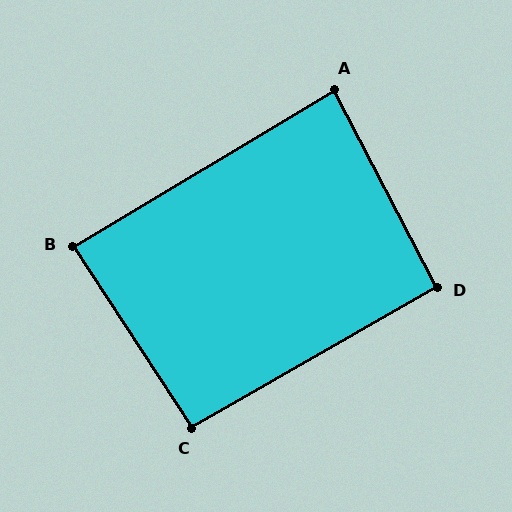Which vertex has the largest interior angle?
C, at approximately 93 degrees.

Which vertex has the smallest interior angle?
A, at approximately 87 degrees.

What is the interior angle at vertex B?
Approximately 88 degrees (approximately right).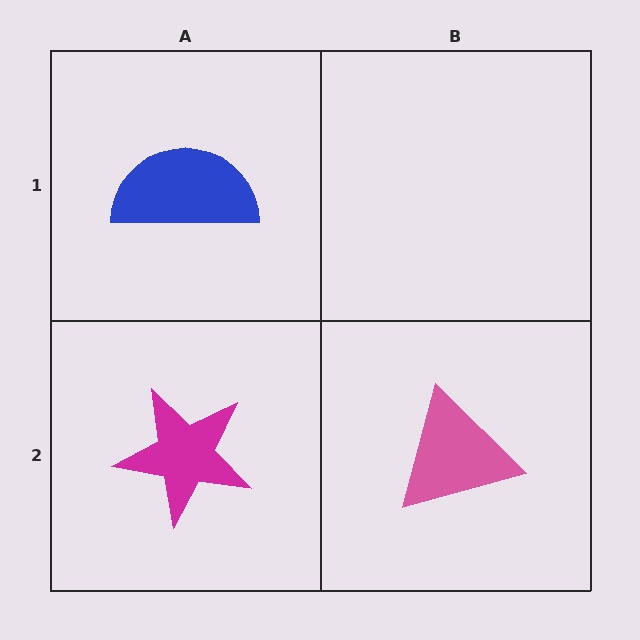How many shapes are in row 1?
1 shape.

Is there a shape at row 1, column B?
No, that cell is empty.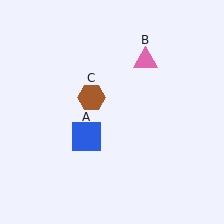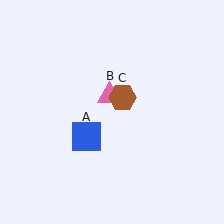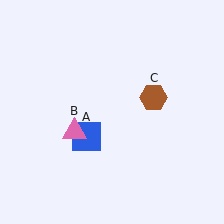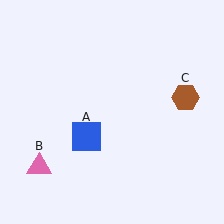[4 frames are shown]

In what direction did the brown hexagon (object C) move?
The brown hexagon (object C) moved right.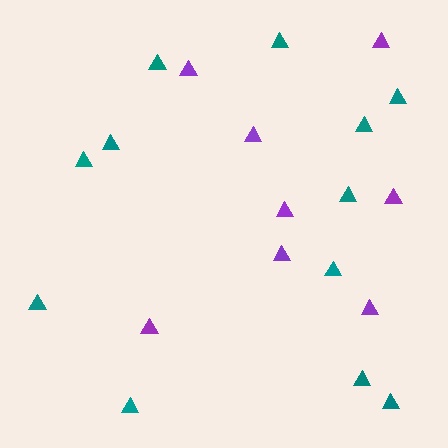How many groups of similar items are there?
There are 2 groups: one group of purple triangles (8) and one group of teal triangles (12).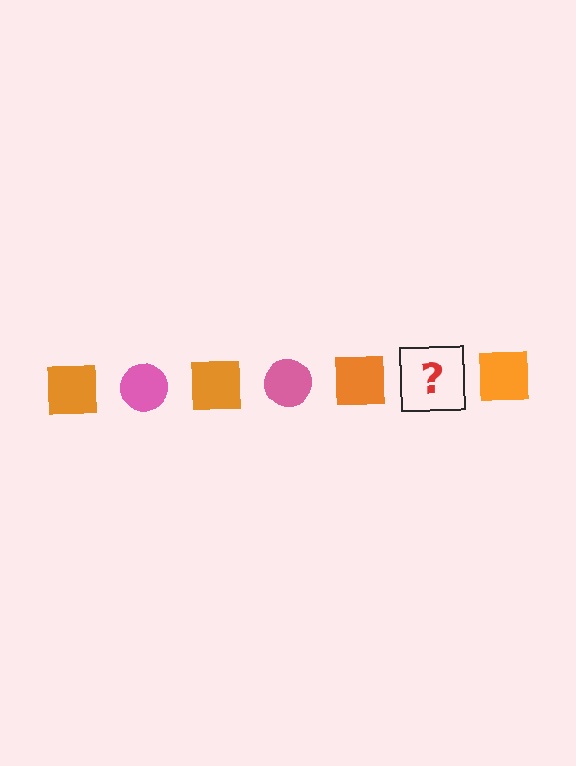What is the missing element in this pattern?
The missing element is a pink circle.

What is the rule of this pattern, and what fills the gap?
The rule is that the pattern alternates between orange square and pink circle. The gap should be filled with a pink circle.